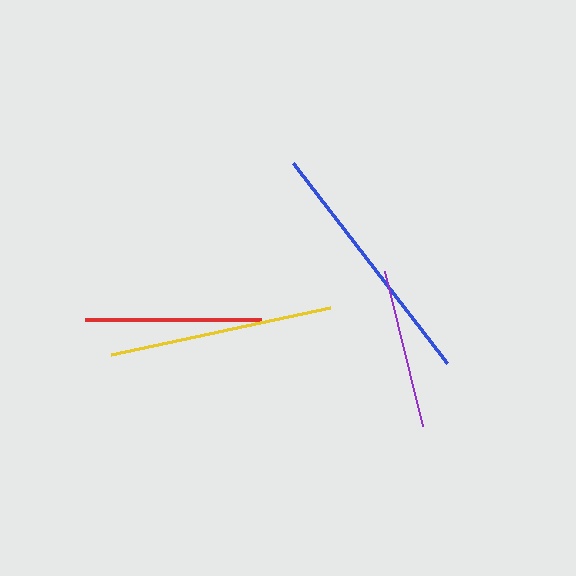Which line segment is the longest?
The blue line is the longest at approximately 253 pixels.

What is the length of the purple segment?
The purple segment is approximately 159 pixels long.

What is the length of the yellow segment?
The yellow segment is approximately 224 pixels long.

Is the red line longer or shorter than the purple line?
The red line is longer than the purple line.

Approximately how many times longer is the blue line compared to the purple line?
The blue line is approximately 1.6 times the length of the purple line.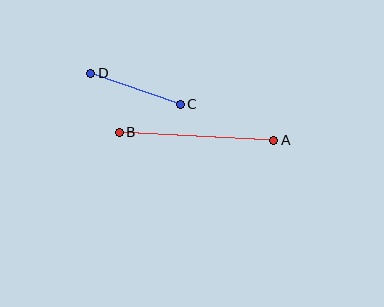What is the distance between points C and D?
The distance is approximately 95 pixels.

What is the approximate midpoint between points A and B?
The midpoint is at approximately (196, 136) pixels.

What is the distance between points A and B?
The distance is approximately 155 pixels.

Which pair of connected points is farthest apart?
Points A and B are farthest apart.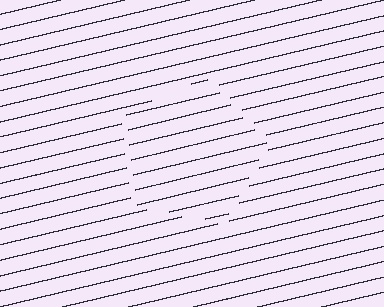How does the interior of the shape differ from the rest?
The interior of the shape contains the same grating, shifted by half a period — the contour is defined by the phase discontinuity where line-ends from the inner and outer gratings abut.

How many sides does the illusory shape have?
5 sides — the line-ends trace a pentagon.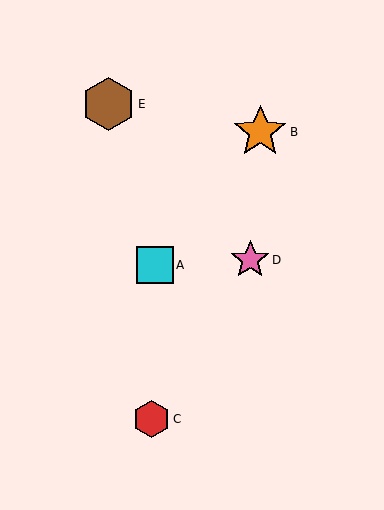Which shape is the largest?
The orange star (labeled B) is the largest.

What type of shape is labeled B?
Shape B is an orange star.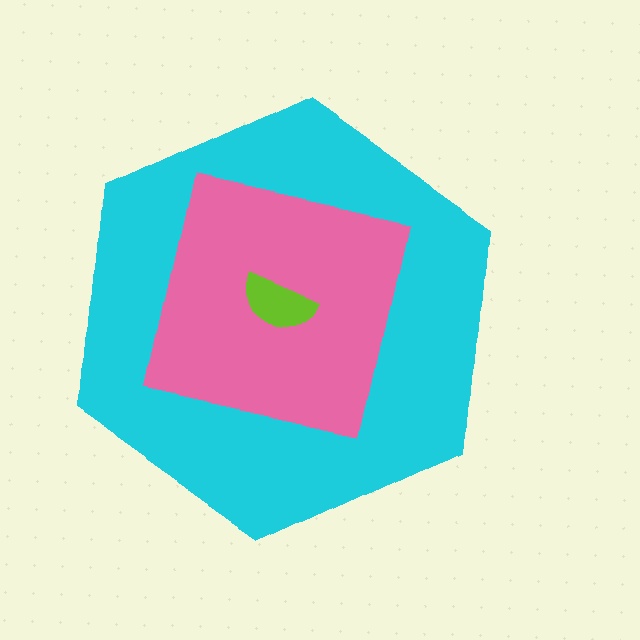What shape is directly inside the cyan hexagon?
The pink square.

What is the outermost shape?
The cyan hexagon.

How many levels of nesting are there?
3.